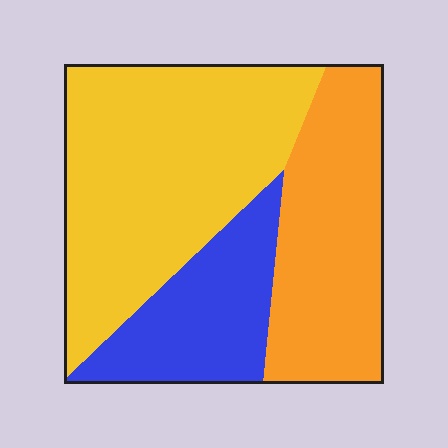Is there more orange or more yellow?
Yellow.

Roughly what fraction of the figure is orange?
Orange covers roughly 30% of the figure.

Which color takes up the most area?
Yellow, at roughly 50%.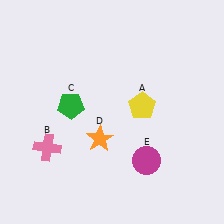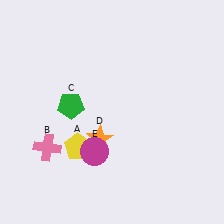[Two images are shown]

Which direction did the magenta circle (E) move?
The magenta circle (E) moved left.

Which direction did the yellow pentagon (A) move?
The yellow pentagon (A) moved left.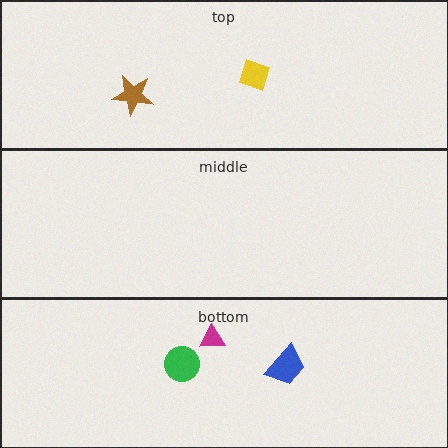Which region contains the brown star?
The top region.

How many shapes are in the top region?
2.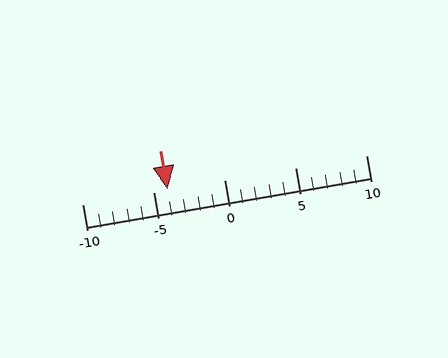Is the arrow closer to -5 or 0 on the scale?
The arrow is closer to -5.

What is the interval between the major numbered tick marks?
The major tick marks are spaced 5 units apart.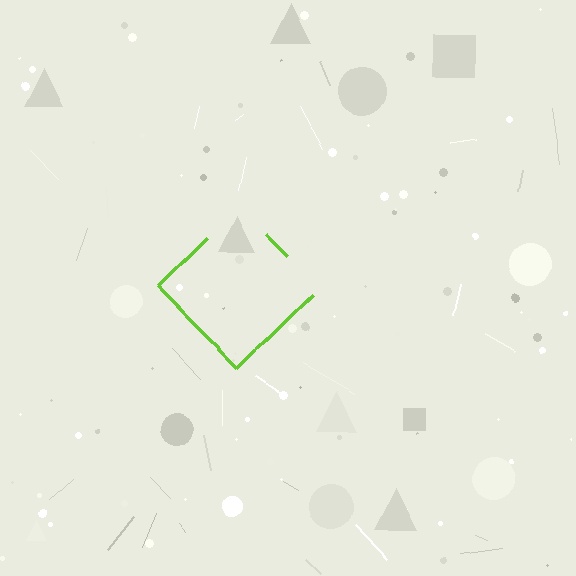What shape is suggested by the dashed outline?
The dashed outline suggests a diamond.